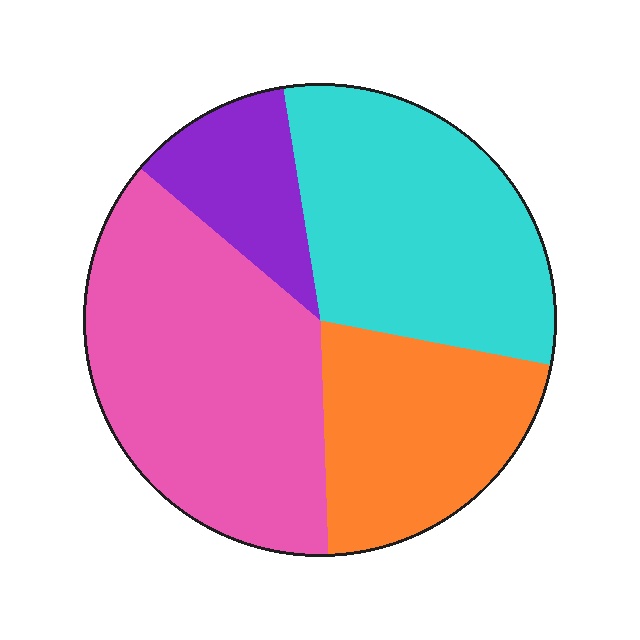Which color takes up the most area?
Pink, at roughly 35%.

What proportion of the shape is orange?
Orange covers about 20% of the shape.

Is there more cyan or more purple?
Cyan.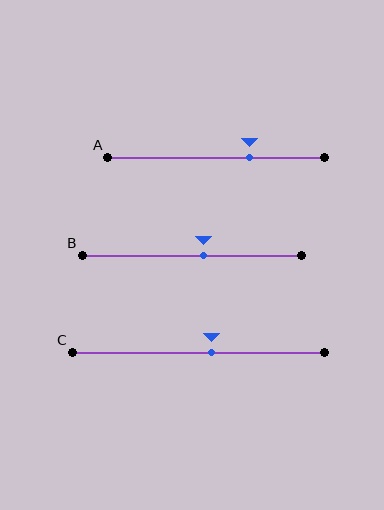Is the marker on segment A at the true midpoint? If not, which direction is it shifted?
No, the marker on segment A is shifted to the right by about 15% of the segment length.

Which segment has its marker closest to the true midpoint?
Segment C has its marker closest to the true midpoint.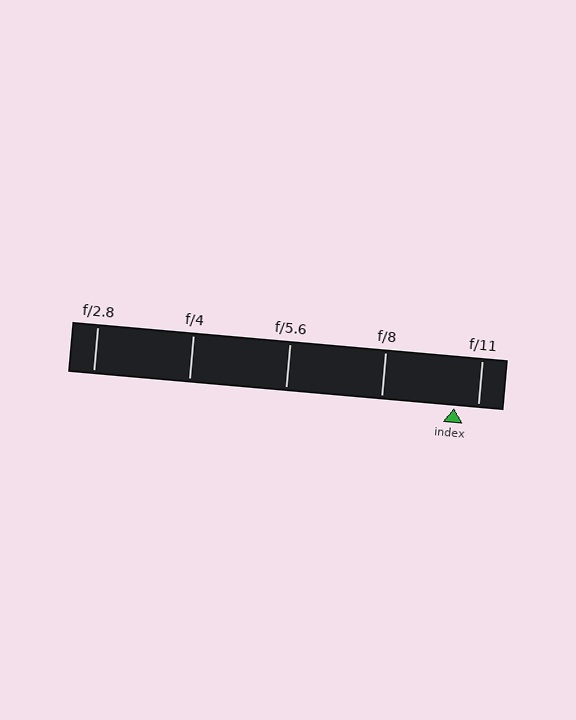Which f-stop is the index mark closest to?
The index mark is closest to f/11.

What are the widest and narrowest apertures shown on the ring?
The widest aperture shown is f/2.8 and the narrowest is f/11.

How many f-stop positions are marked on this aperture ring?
There are 5 f-stop positions marked.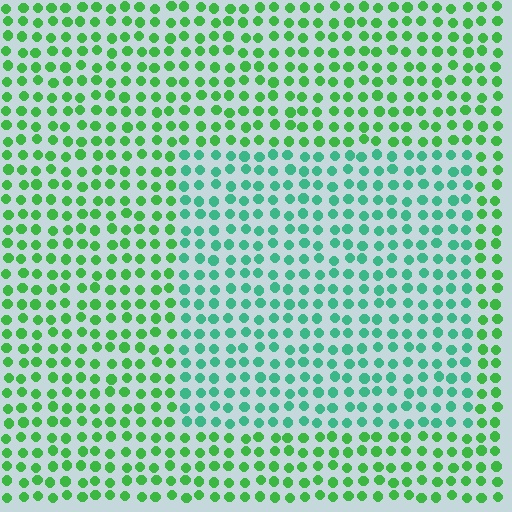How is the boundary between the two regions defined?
The boundary is defined purely by a slight shift in hue (about 34 degrees). Spacing, size, and orientation are identical on both sides.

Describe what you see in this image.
The image is filled with small green elements in a uniform arrangement. A rectangle-shaped region is visible where the elements are tinted to a slightly different hue, forming a subtle color boundary.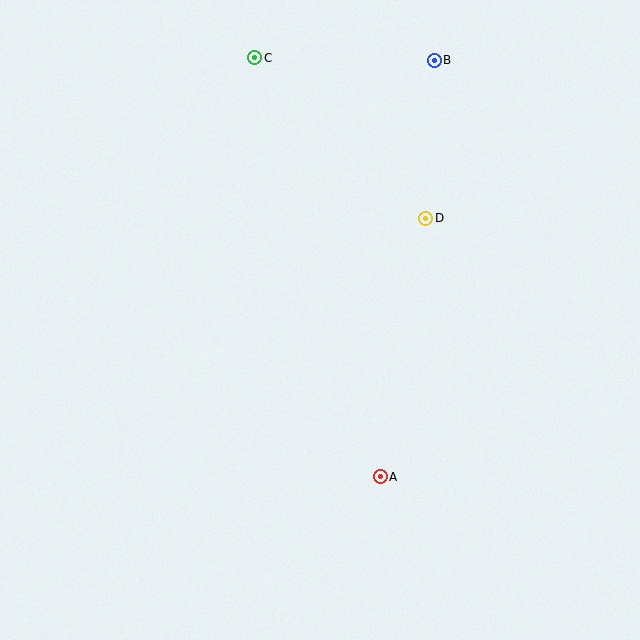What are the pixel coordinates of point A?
Point A is at (380, 477).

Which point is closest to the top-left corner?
Point C is closest to the top-left corner.